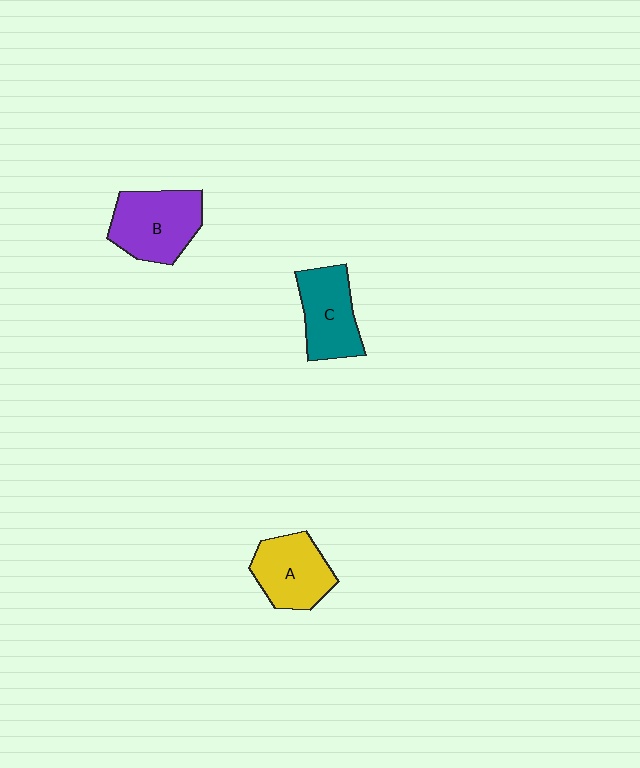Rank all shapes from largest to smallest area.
From largest to smallest: B (purple), A (yellow), C (teal).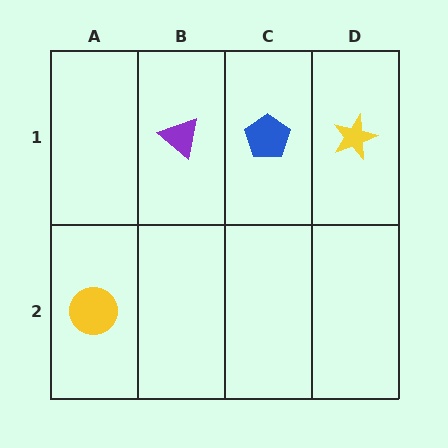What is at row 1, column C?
A blue pentagon.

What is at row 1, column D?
A yellow star.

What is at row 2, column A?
A yellow circle.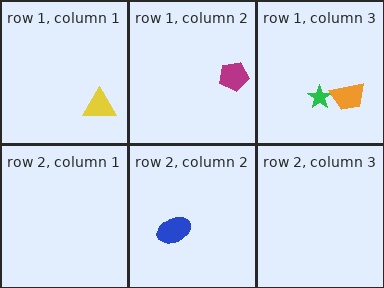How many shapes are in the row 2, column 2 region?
1.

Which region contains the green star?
The row 1, column 3 region.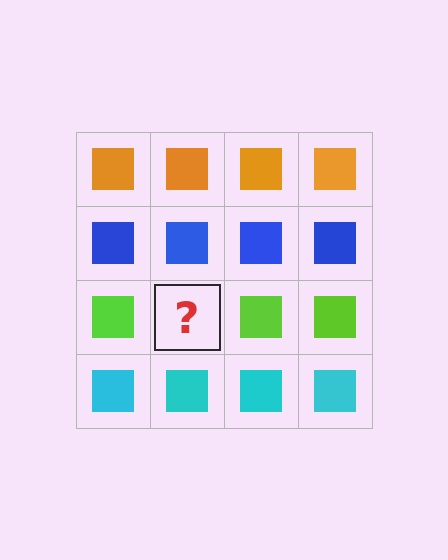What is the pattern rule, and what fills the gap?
The rule is that each row has a consistent color. The gap should be filled with a lime square.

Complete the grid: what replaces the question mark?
The question mark should be replaced with a lime square.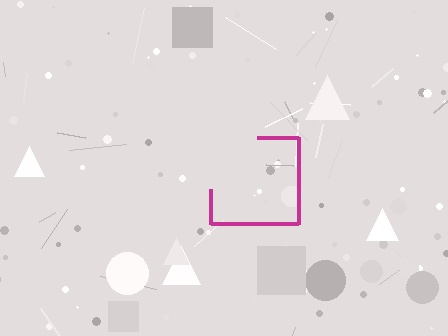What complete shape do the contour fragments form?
The contour fragments form a square.